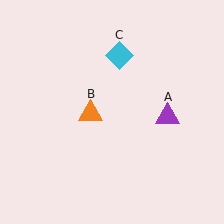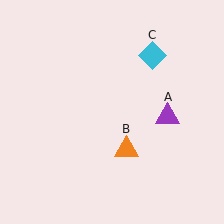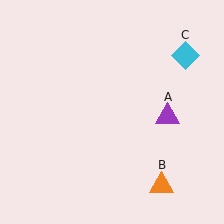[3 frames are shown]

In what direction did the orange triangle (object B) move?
The orange triangle (object B) moved down and to the right.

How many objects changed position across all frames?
2 objects changed position: orange triangle (object B), cyan diamond (object C).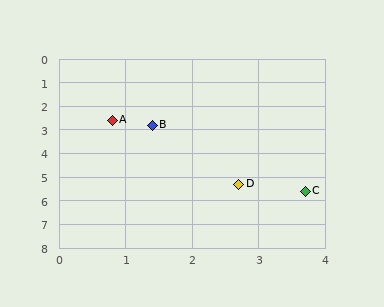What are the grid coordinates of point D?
Point D is at approximately (2.7, 5.3).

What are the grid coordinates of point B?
Point B is at approximately (1.4, 2.8).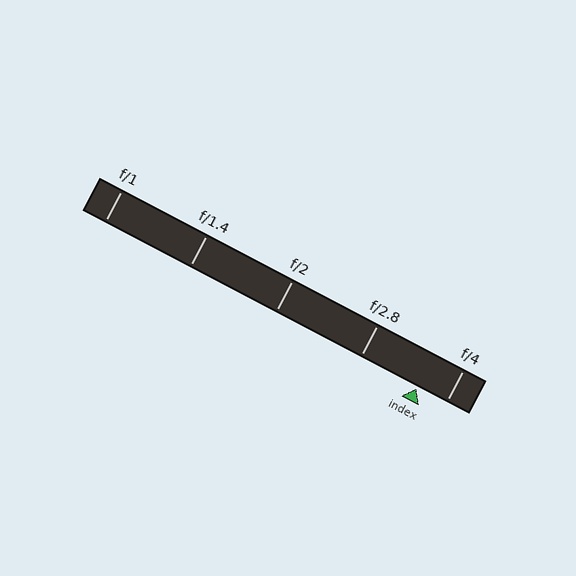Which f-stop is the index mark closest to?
The index mark is closest to f/4.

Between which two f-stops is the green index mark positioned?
The index mark is between f/2.8 and f/4.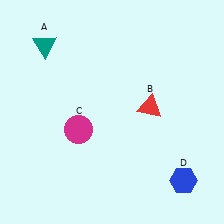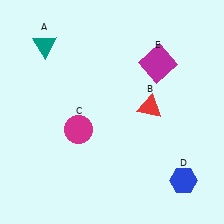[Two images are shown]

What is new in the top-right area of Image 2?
A magenta square (E) was added in the top-right area of Image 2.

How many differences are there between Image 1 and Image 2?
There is 1 difference between the two images.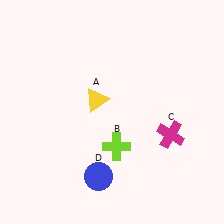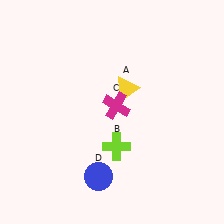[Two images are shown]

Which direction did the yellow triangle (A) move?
The yellow triangle (A) moved right.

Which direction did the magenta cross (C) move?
The magenta cross (C) moved left.